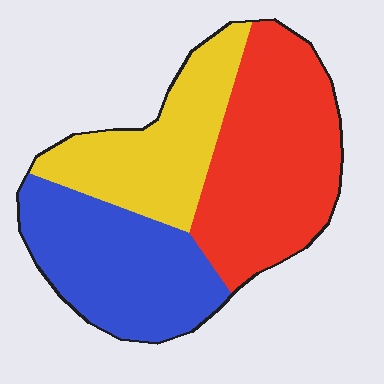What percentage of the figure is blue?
Blue covers 32% of the figure.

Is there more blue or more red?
Red.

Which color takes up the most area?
Red, at roughly 40%.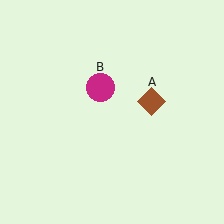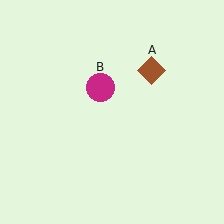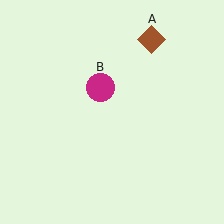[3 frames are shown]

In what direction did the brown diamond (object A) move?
The brown diamond (object A) moved up.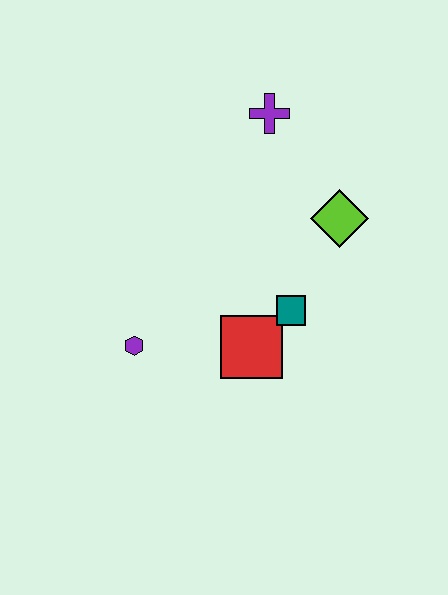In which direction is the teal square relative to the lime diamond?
The teal square is below the lime diamond.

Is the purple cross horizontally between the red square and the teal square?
Yes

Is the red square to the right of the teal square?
No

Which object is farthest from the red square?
The purple cross is farthest from the red square.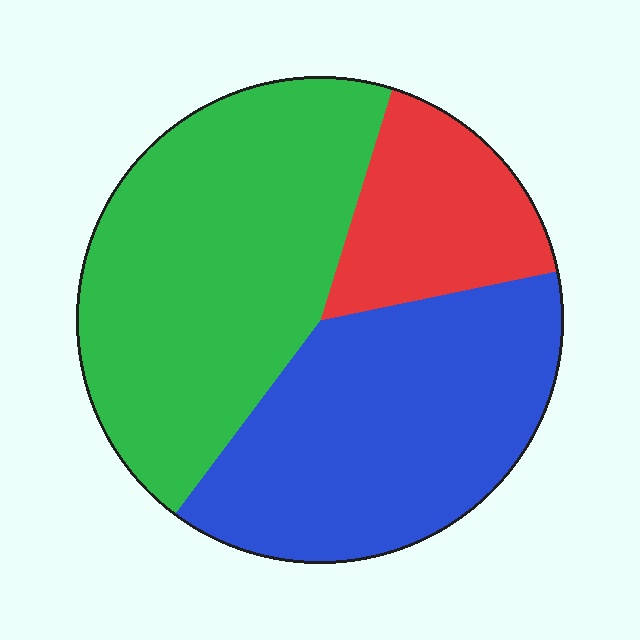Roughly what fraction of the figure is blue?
Blue covers 38% of the figure.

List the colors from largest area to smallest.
From largest to smallest: green, blue, red.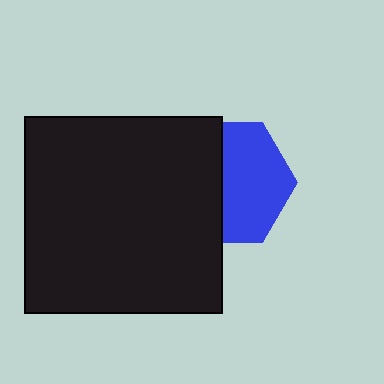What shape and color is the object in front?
The object in front is a black square.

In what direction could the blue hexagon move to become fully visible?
The blue hexagon could move right. That would shift it out from behind the black square entirely.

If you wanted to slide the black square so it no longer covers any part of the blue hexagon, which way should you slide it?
Slide it left — that is the most direct way to separate the two shapes.